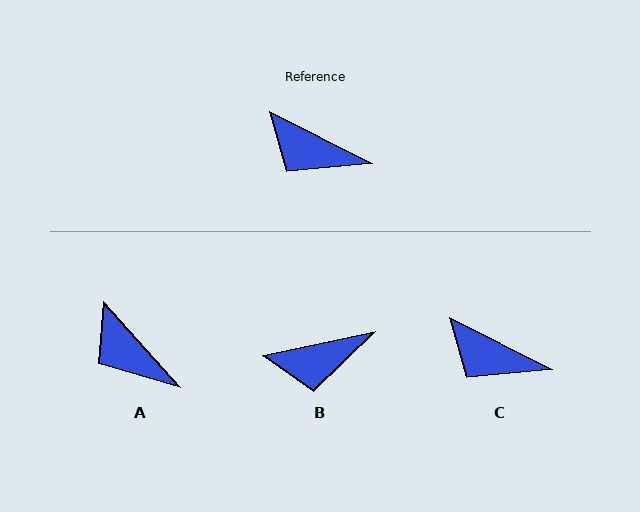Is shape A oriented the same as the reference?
No, it is off by about 21 degrees.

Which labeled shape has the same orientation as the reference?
C.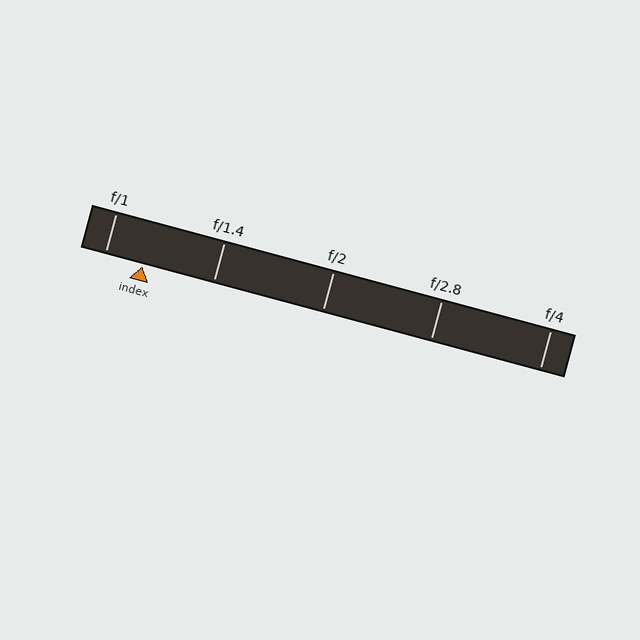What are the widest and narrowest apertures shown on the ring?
The widest aperture shown is f/1 and the narrowest is f/4.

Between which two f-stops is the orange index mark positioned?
The index mark is between f/1 and f/1.4.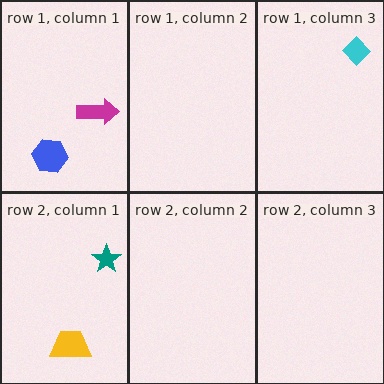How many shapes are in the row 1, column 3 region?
1.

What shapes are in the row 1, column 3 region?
The cyan diamond.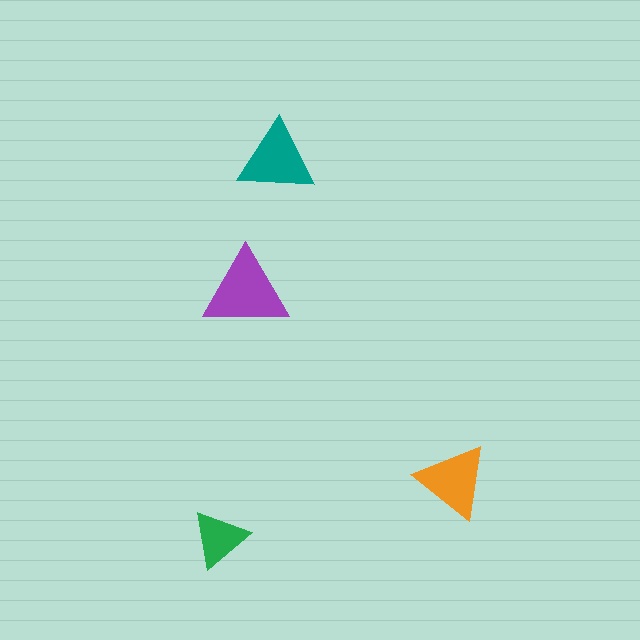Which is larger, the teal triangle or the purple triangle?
The purple one.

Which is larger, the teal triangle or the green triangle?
The teal one.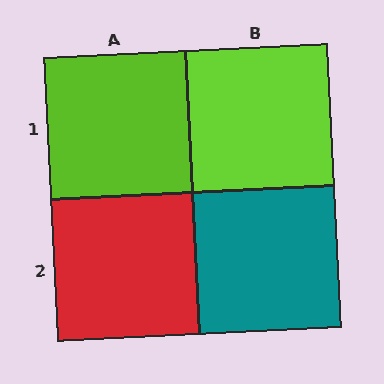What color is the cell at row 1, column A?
Lime.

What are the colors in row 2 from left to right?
Red, teal.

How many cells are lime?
2 cells are lime.